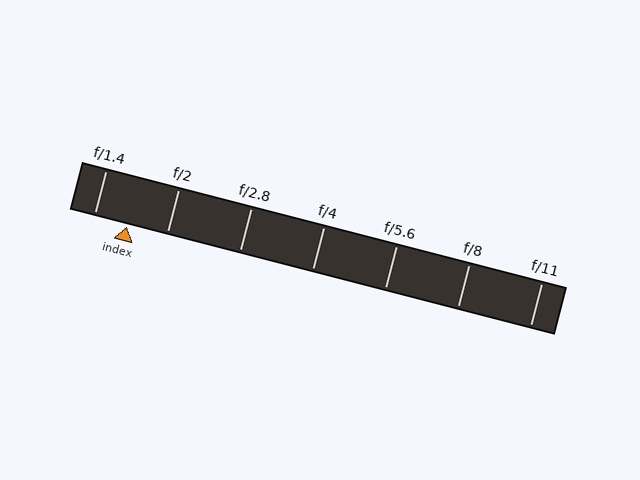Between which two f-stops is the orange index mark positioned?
The index mark is between f/1.4 and f/2.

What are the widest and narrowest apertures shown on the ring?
The widest aperture shown is f/1.4 and the narrowest is f/11.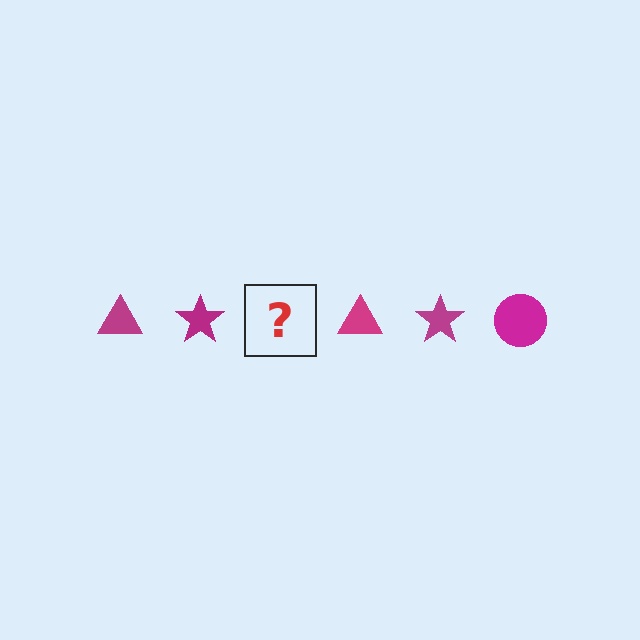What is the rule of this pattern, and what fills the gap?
The rule is that the pattern cycles through triangle, star, circle shapes in magenta. The gap should be filled with a magenta circle.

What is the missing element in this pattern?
The missing element is a magenta circle.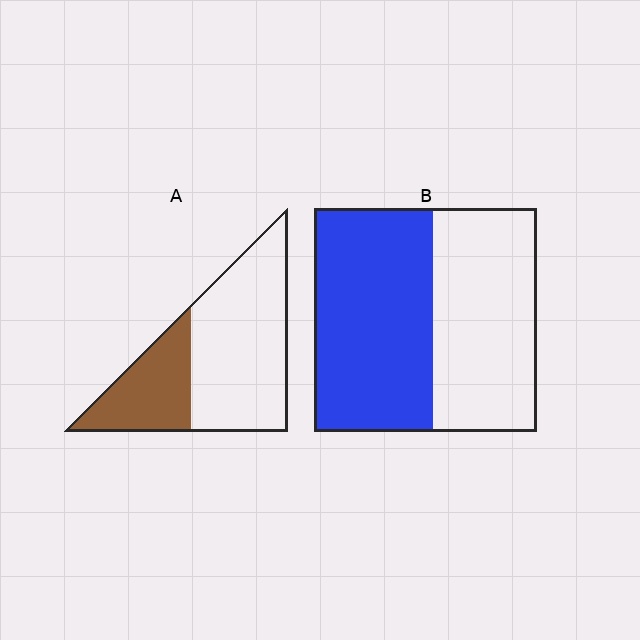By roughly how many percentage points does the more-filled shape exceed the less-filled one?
By roughly 20 percentage points (B over A).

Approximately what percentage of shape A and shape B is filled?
A is approximately 30% and B is approximately 55%.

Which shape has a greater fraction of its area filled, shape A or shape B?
Shape B.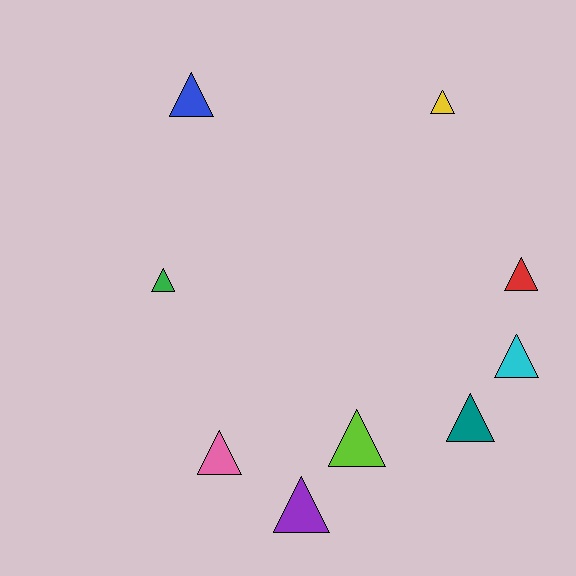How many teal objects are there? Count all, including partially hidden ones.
There is 1 teal object.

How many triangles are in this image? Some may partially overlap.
There are 9 triangles.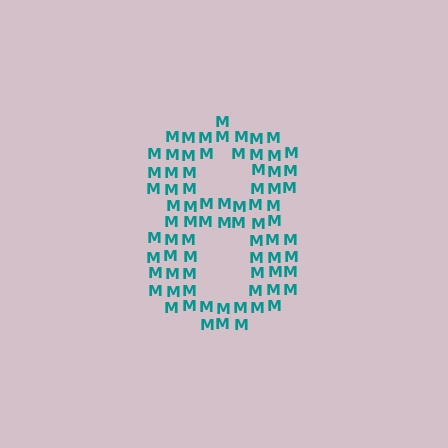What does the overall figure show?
The overall figure shows the digit 8.